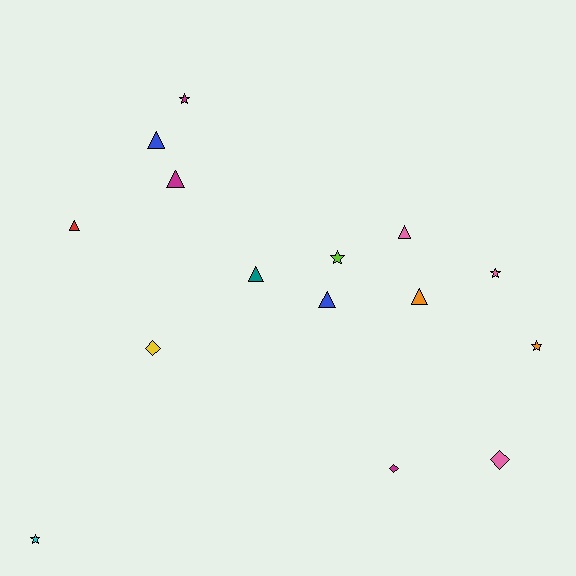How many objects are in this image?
There are 15 objects.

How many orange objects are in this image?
There are 2 orange objects.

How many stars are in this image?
There are 5 stars.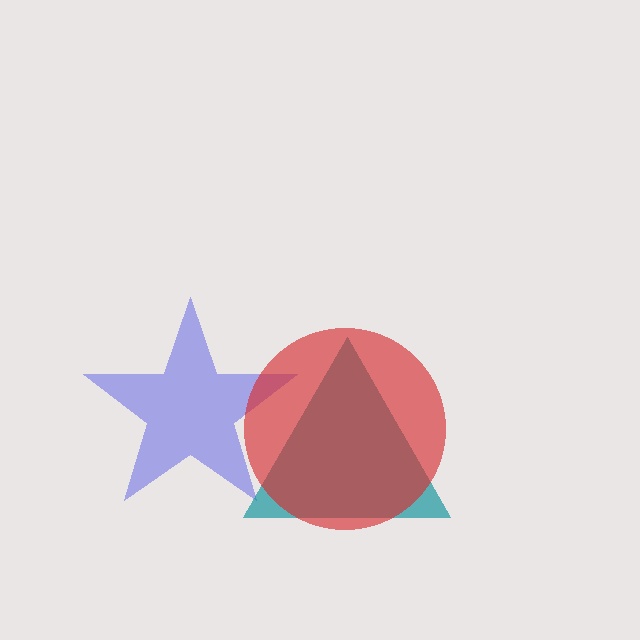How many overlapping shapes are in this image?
There are 3 overlapping shapes in the image.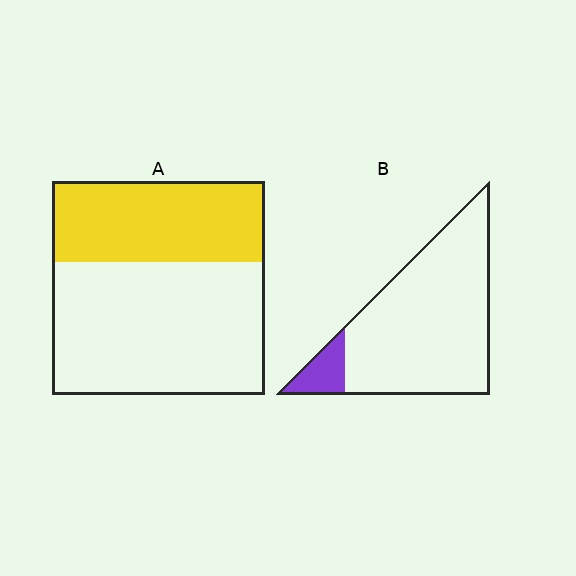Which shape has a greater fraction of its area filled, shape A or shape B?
Shape A.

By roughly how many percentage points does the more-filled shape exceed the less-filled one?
By roughly 25 percentage points (A over B).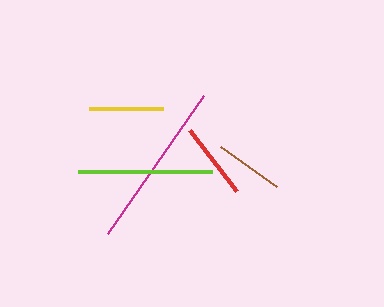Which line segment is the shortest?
The brown line is the shortest at approximately 69 pixels.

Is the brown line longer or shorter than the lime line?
The lime line is longer than the brown line.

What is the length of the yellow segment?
The yellow segment is approximately 74 pixels long.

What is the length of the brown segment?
The brown segment is approximately 69 pixels long.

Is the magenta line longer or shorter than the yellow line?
The magenta line is longer than the yellow line.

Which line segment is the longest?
The magenta line is the longest at approximately 168 pixels.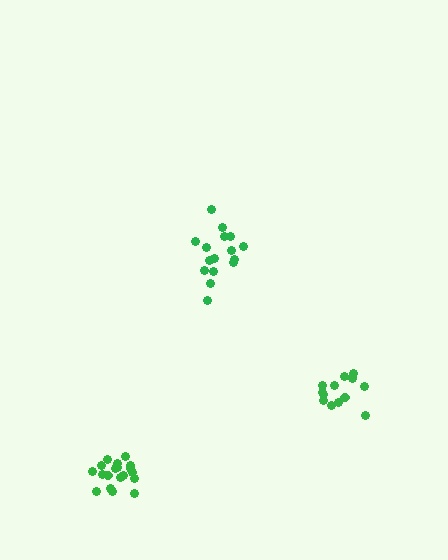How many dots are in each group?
Group 1: 16 dots, Group 2: 13 dots, Group 3: 19 dots (48 total).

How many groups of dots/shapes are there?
There are 3 groups.